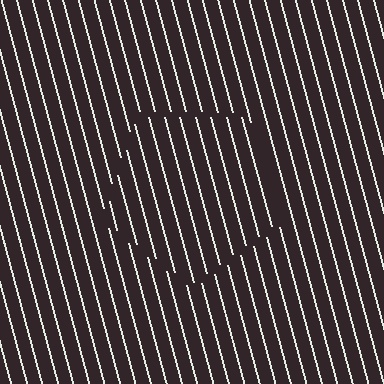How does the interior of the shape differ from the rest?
The interior of the shape contains the same grating, shifted by half a period — the contour is defined by the phase discontinuity where line-ends from the inner and outer gratings abut.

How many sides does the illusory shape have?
5 sides — the line-ends trace a pentagon.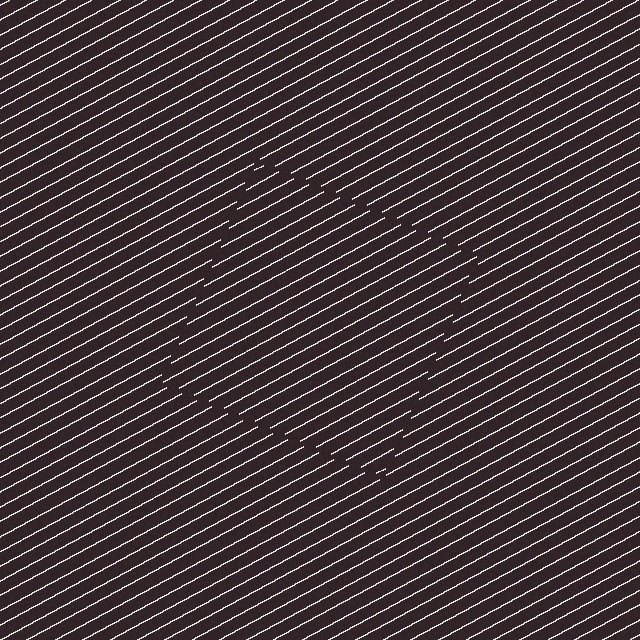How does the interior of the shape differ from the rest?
The interior of the shape contains the same grating, shifted by half a period — the contour is defined by the phase discontinuity where line-ends from the inner and outer gratings abut.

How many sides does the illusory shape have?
4 sides — the line-ends trace a square.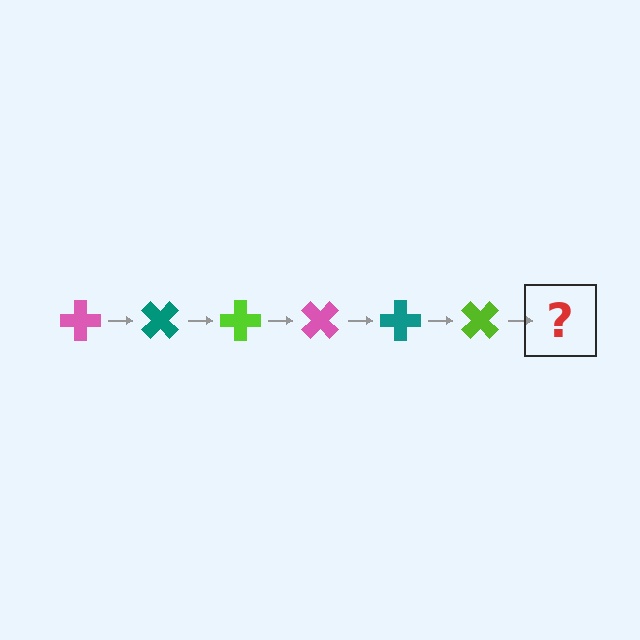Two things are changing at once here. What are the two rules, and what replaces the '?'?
The two rules are that it rotates 45 degrees each step and the color cycles through pink, teal, and lime. The '?' should be a pink cross, rotated 270 degrees from the start.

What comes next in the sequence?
The next element should be a pink cross, rotated 270 degrees from the start.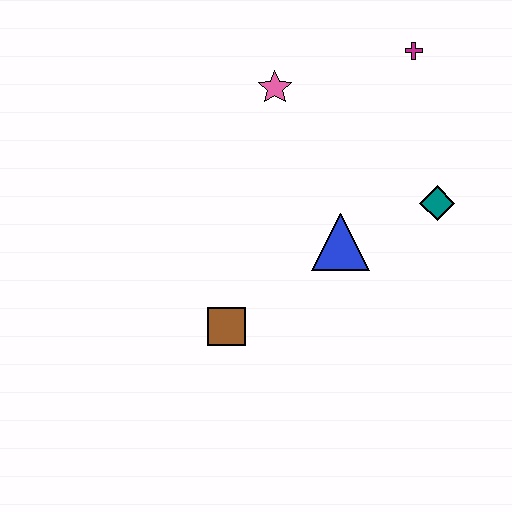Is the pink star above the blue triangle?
Yes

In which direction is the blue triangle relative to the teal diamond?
The blue triangle is to the left of the teal diamond.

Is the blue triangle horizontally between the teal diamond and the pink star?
Yes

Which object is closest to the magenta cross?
The pink star is closest to the magenta cross.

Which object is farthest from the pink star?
The brown square is farthest from the pink star.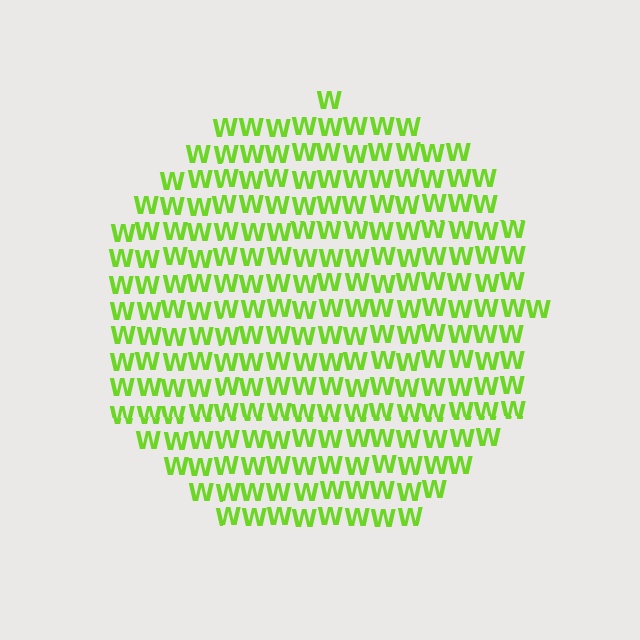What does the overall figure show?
The overall figure shows a circle.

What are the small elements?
The small elements are letter W's.